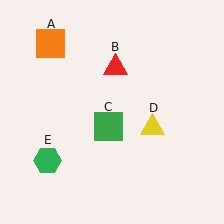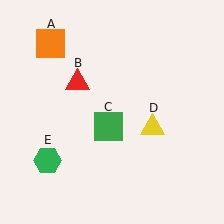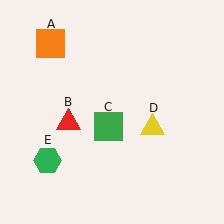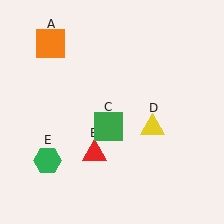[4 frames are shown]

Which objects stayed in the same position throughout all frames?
Orange square (object A) and green square (object C) and yellow triangle (object D) and green hexagon (object E) remained stationary.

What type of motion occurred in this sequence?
The red triangle (object B) rotated counterclockwise around the center of the scene.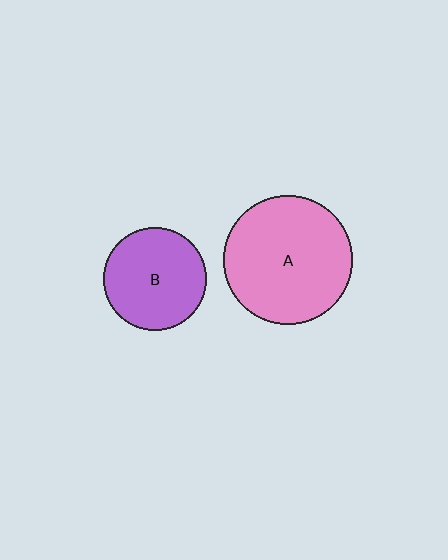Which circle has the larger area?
Circle A (pink).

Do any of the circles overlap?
No, none of the circles overlap.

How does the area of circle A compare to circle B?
Approximately 1.6 times.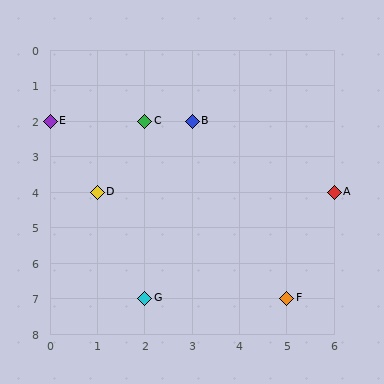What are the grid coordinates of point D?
Point D is at grid coordinates (1, 4).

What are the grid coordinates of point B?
Point B is at grid coordinates (3, 2).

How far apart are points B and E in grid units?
Points B and E are 3 columns apart.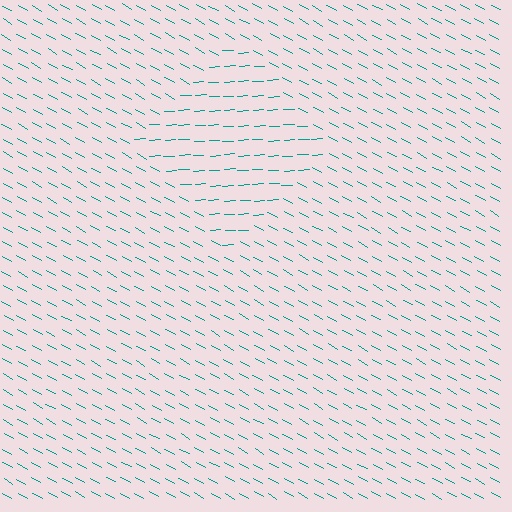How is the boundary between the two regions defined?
The boundary is defined purely by a change in line orientation (approximately 32 degrees difference). All lines are the same color and thickness.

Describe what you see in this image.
The image is filled with small teal line segments. A diamond region in the image has lines oriented differently from the surrounding lines, creating a visible texture boundary.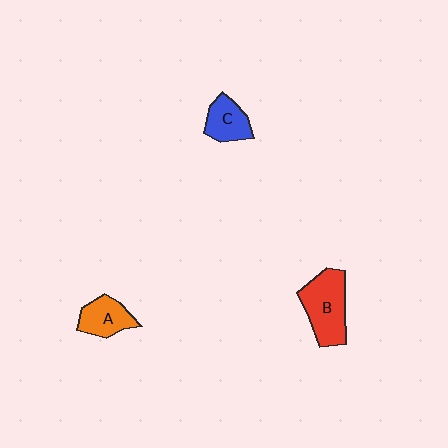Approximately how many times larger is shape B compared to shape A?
Approximately 1.6 times.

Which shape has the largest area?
Shape B (red).